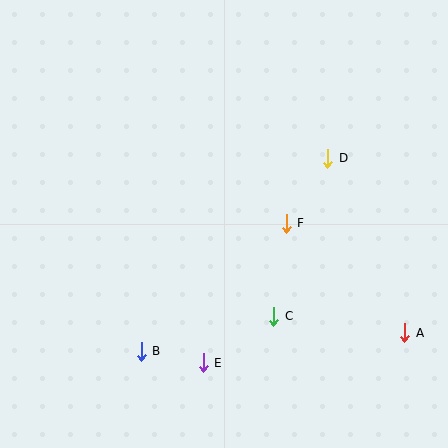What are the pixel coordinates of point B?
Point B is at (141, 351).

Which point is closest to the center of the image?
Point F at (286, 223) is closest to the center.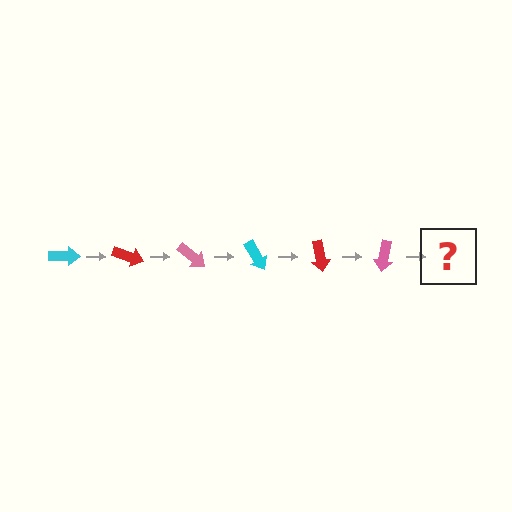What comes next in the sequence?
The next element should be a cyan arrow, rotated 120 degrees from the start.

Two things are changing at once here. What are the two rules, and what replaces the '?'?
The two rules are that it rotates 20 degrees each step and the color cycles through cyan, red, and pink. The '?' should be a cyan arrow, rotated 120 degrees from the start.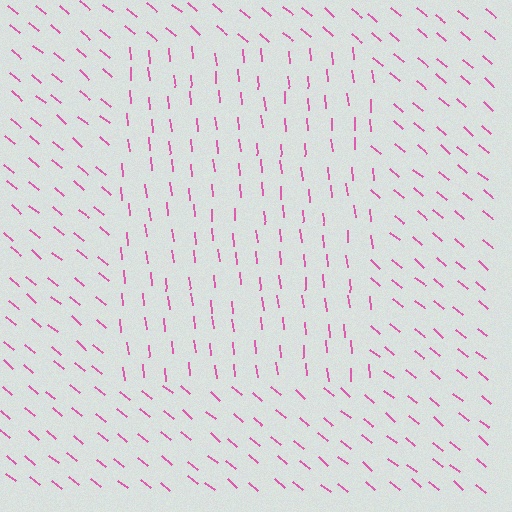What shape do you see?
I see a rectangle.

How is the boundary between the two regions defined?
The boundary is defined purely by a change in line orientation (approximately 45 degrees difference). All lines are the same color and thickness.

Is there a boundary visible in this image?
Yes, there is a texture boundary formed by a change in line orientation.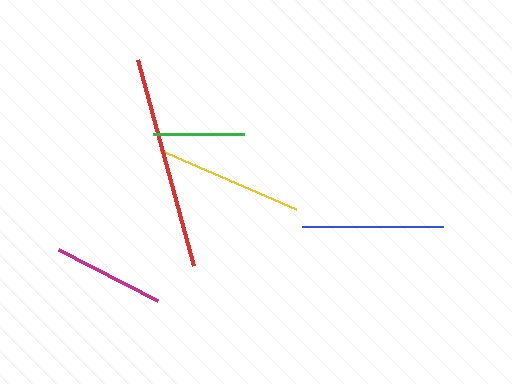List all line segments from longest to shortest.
From longest to shortest: red, yellow, blue, magenta, green.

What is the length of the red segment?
The red segment is approximately 214 pixels long.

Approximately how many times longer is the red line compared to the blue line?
The red line is approximately 1.5 times the length of the blue line.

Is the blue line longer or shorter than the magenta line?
The blue line is longer than the magenta line.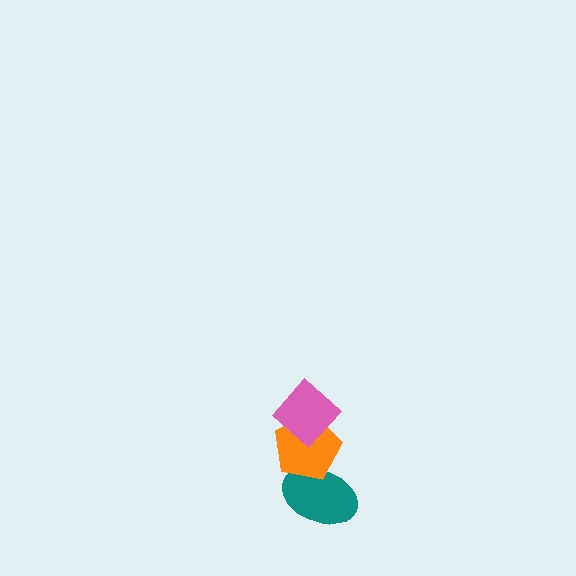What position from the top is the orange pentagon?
The orange pentagon is 2nd from the top.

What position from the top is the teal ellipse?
The teal ellipse is 3rd from the top.